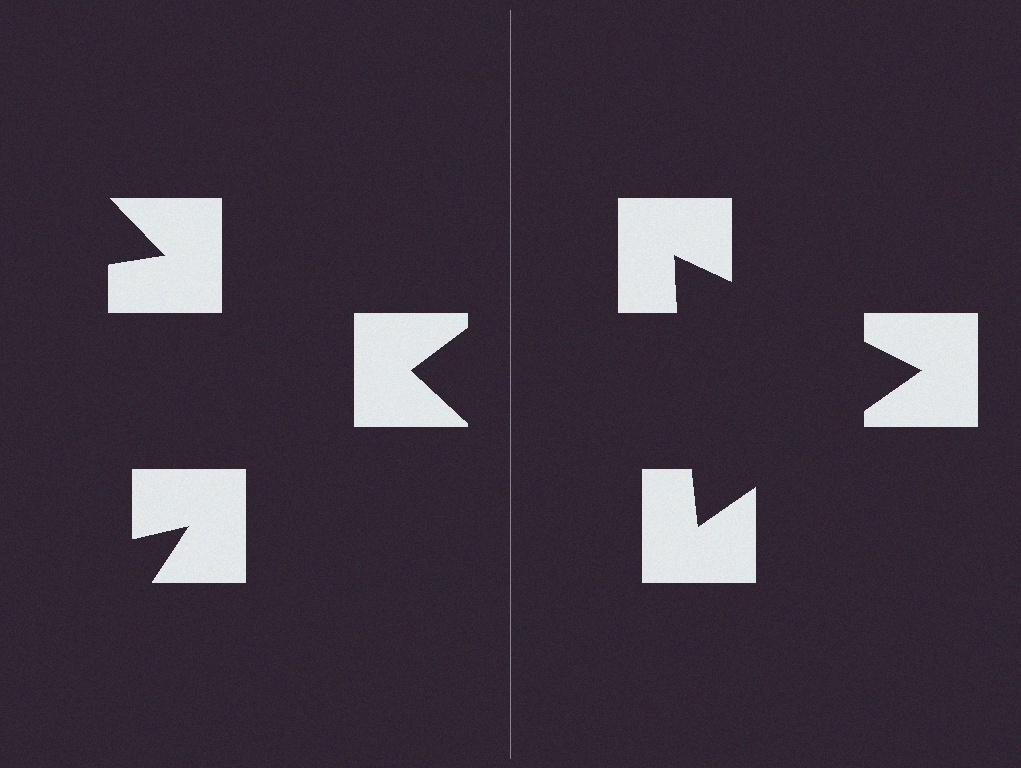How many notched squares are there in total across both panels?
6 — 3 on each side.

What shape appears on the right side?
An illusory triangle.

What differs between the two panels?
The notched squares are positioned identically on both sides; only the wedge orientations differ. On the right they align to a triangle; on the left they are misaligned.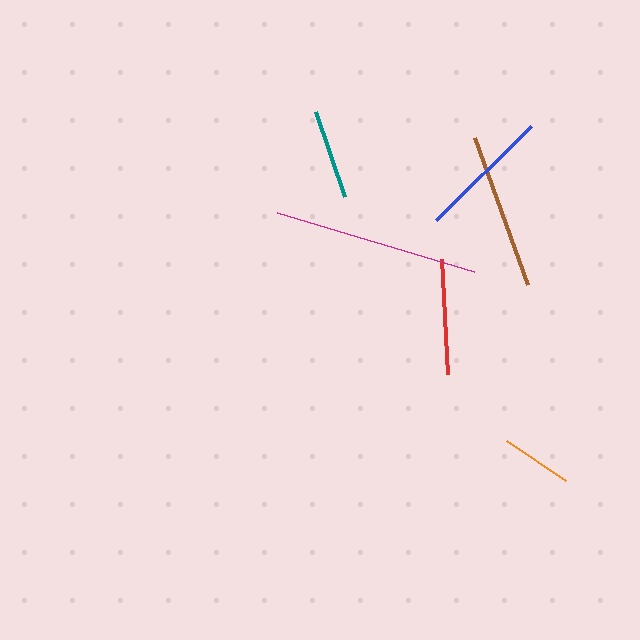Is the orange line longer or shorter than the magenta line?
The magenta line is longer than the orange line.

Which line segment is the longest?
The magenta line is the longest at approximately 205 pixels.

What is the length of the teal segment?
The teal segment is approximately 90 pixels long.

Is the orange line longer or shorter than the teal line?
The teal line is longer than the orange line.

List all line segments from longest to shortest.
From longest to shortest: magenta, brown, blue, red, teal, orange.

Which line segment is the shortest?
The orange line is the shortest at approximately 72 pixels.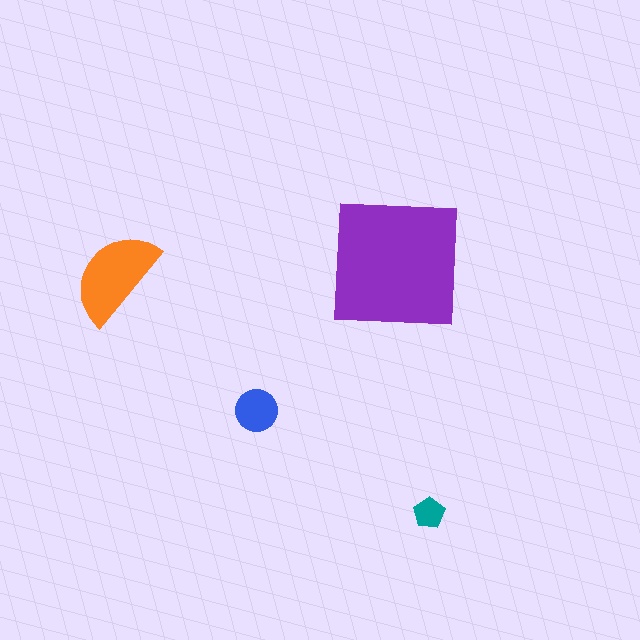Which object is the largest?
The purple square.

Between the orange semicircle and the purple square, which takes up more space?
The purple square.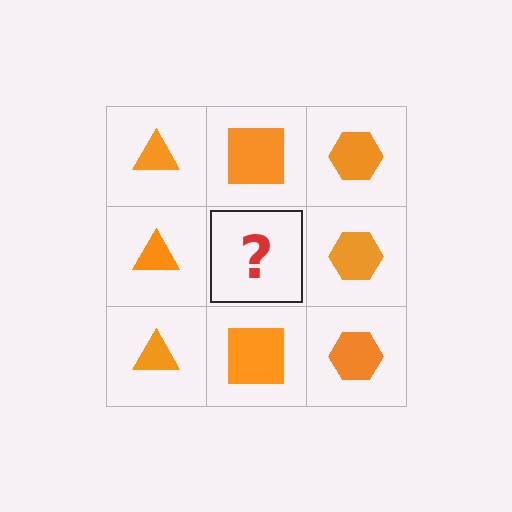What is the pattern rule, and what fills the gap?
The rule is that each column has a consistent shape. The gap should be filled with an orange square.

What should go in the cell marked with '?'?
The missing cell should contain an orange square.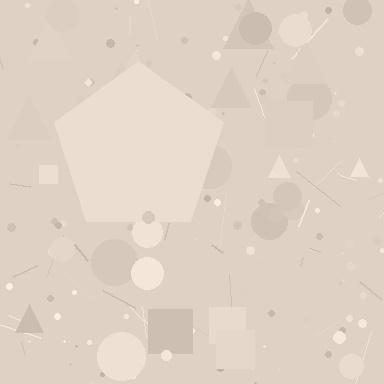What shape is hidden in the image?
A pentagon is hidden in the image.